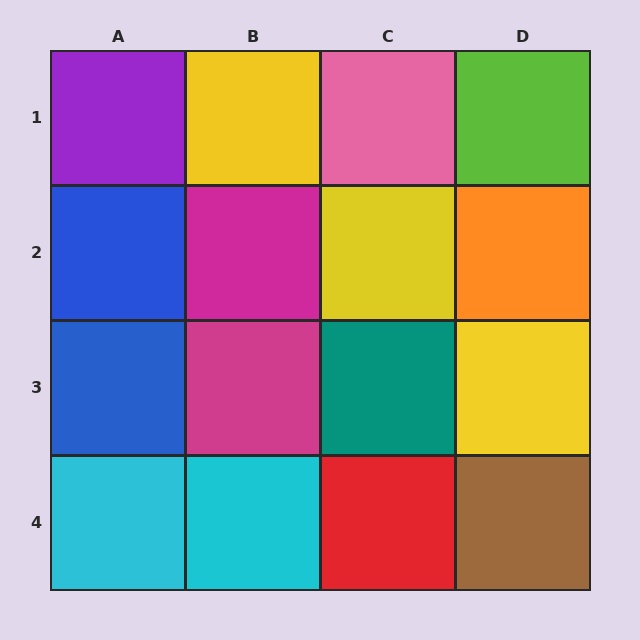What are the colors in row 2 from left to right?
Blue, magenta, yellow, orange.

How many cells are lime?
1 cell is lime.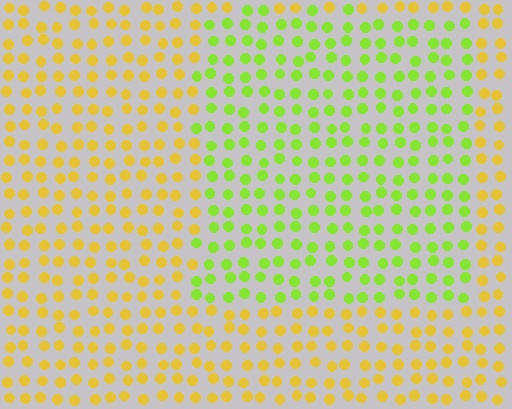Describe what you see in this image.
The image is filled with small yellow elements in a uniform arrangement. A rectangle-shaped region is visible where the elements are tinted to a slightly different hue, forming a subtle color boundary.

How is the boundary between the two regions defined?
The boundary is defined purely by a slight shift in hue (about 44 degrees). Spacing, size, and orientation are identical on both sides.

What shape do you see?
I see a rectangle.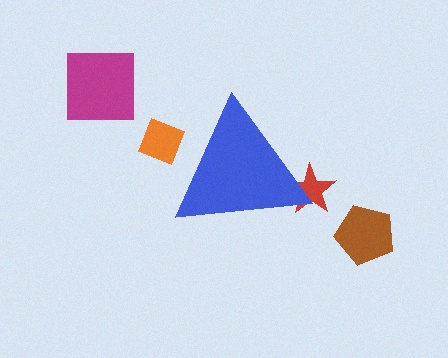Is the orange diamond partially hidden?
Yes, the orange diamond is partially hidden behind the blue triangle.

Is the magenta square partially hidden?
No, the magenta square is fully visible.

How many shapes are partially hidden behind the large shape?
2 shapes are partially hidden.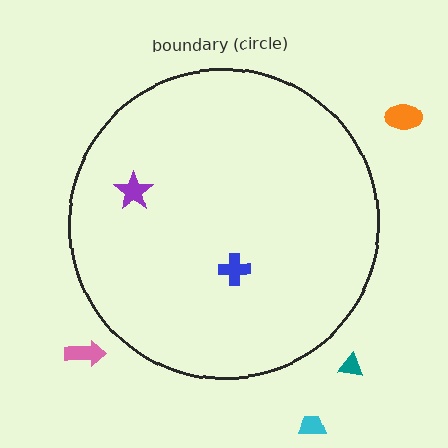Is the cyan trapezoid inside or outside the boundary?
Outside.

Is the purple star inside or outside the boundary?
Inside.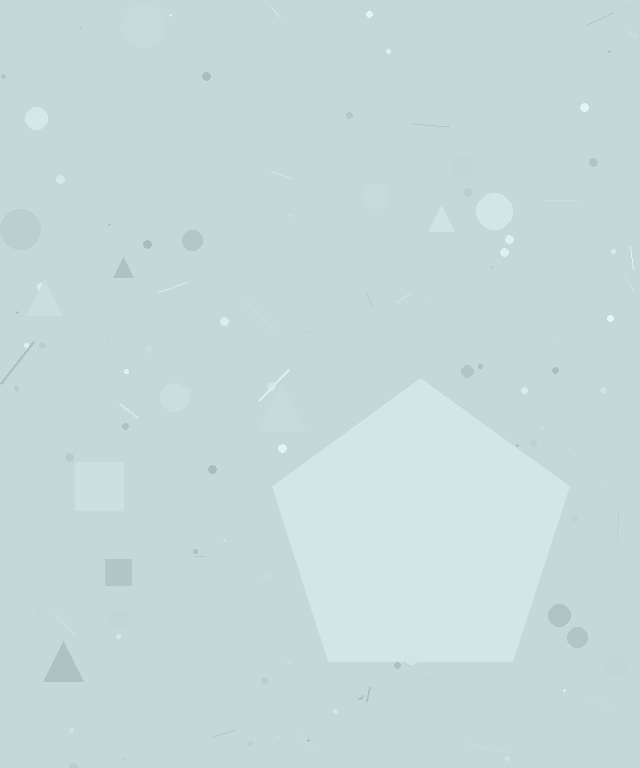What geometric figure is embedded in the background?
A pentagon is embedded in the background.